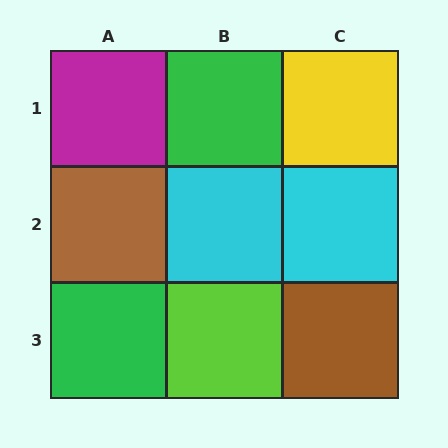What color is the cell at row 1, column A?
Magenta.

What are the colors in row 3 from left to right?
Green, lime, brown.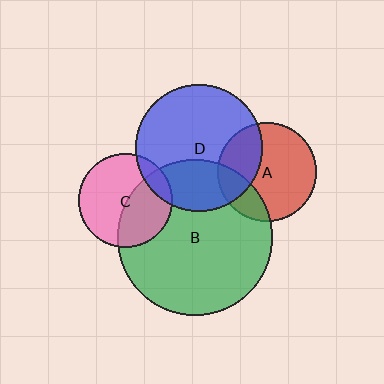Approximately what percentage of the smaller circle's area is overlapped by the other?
Approximately 30%.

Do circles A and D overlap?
Yes.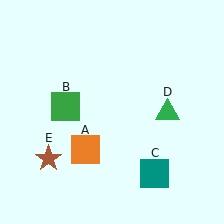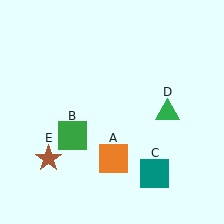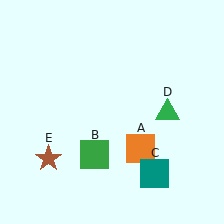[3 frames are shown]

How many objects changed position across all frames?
2 objects changed position: orange square (object A), green square (object B).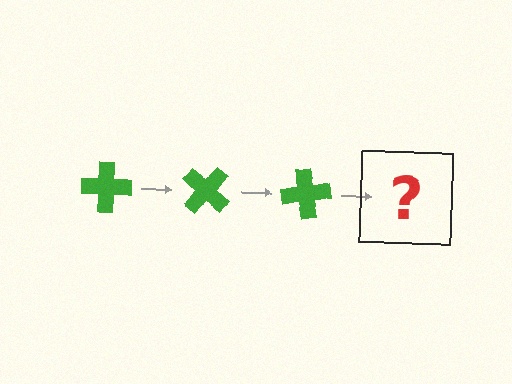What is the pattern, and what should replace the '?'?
The pattern is that the cross rotates 40 degrees each step. The '?' should be a green cross rotated 120 degrees.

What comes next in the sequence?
The next element should be a green cross rotated 120 degrees.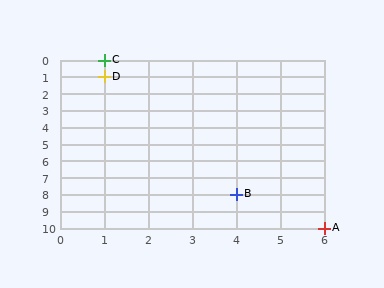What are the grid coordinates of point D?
Point D is at grid coordinates (1, 1).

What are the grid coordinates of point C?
Point C is at grid coordinates (1, 0).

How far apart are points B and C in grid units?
Points B and C are 3 columns and 8 rows apart (about 8.5 grid units diagonally).